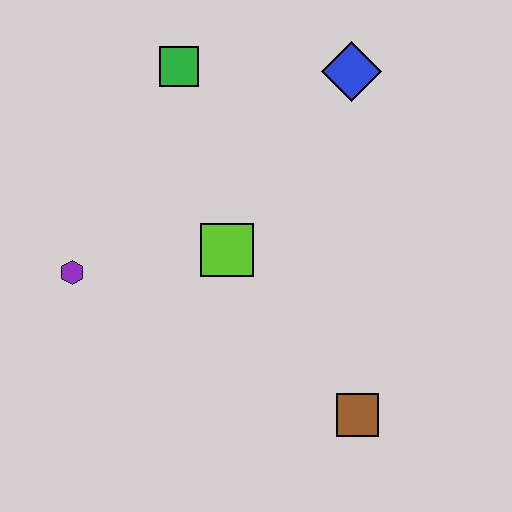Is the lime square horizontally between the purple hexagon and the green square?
No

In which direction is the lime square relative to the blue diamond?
The lime square is below the blue diamond.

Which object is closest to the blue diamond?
The green square is closest to the blue diamond.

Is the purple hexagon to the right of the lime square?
No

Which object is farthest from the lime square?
The blue diamond is farthest from the lime square.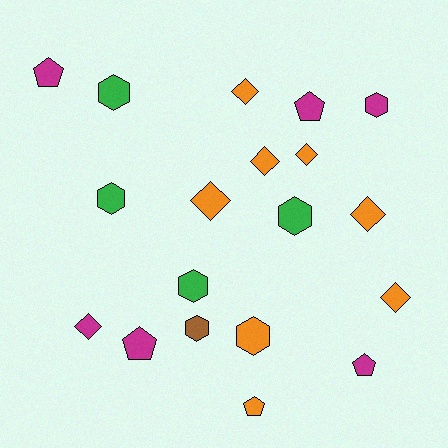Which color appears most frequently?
Orange, with 8 objects.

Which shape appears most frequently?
Hexagon, with 7 objects.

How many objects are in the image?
There are 19 objects.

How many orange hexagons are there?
There is 1 orange hexagon.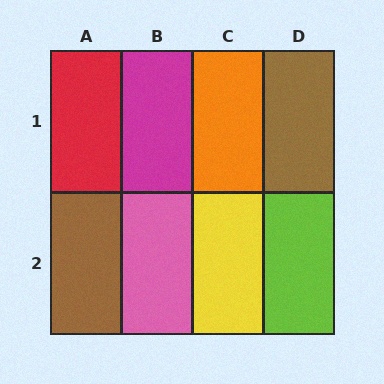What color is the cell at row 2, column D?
Lime.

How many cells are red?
1 cell is red.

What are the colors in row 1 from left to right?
Red, magenta, orange, brown.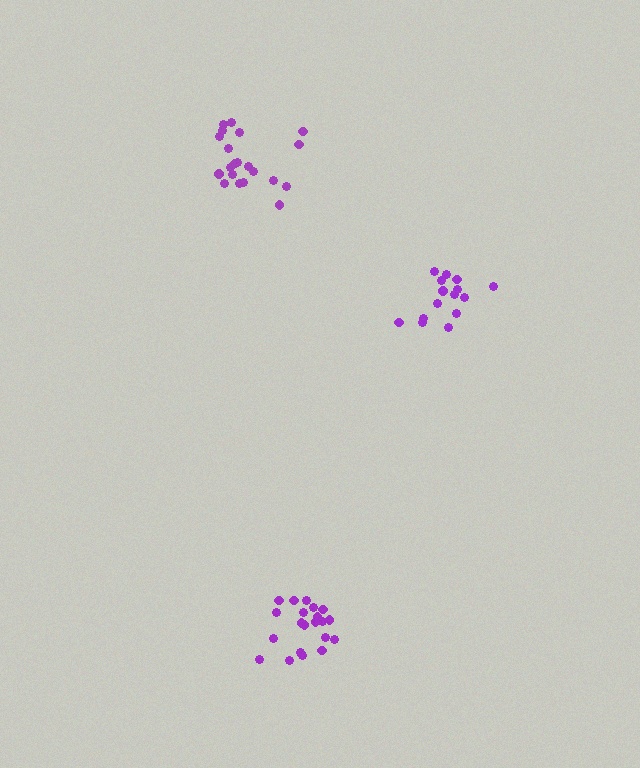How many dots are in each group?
Group 1: 21 dots, Group 2: 21 dots, Group 3: 16 dots (58 total).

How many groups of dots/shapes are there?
There are 3 groups.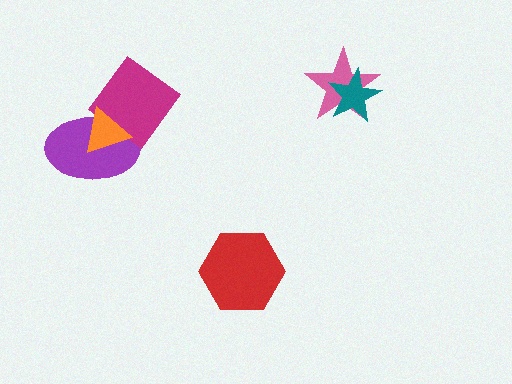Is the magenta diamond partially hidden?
Yes, it is partially covered by another shape.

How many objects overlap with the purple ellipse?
2 objects overlap with the purple ellipse.